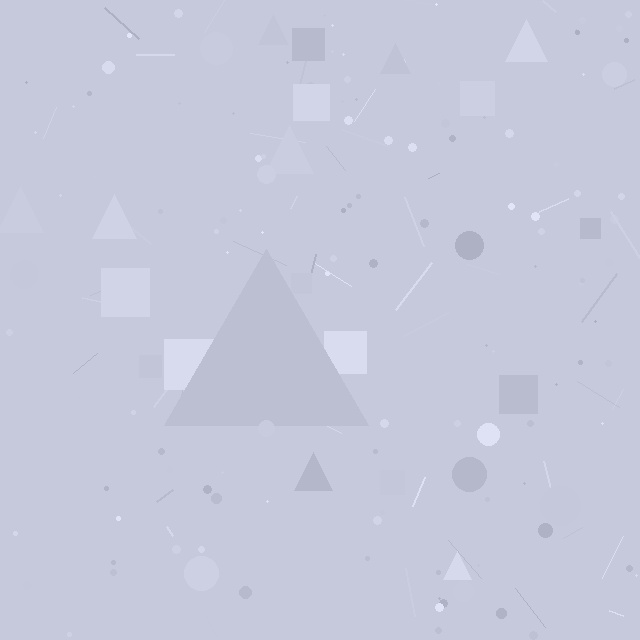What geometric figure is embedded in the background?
A triangle is embedded in the background.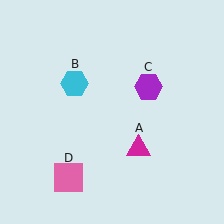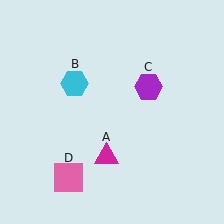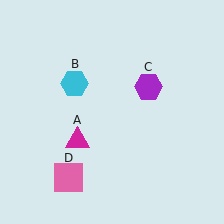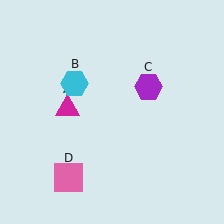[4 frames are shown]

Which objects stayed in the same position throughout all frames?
Cyan hexagon (object B) and purple hexagon (object C) and pink square (object D) remained stationary.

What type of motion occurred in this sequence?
The magenta triangle (object A) rotated clockwise around the center of the scene.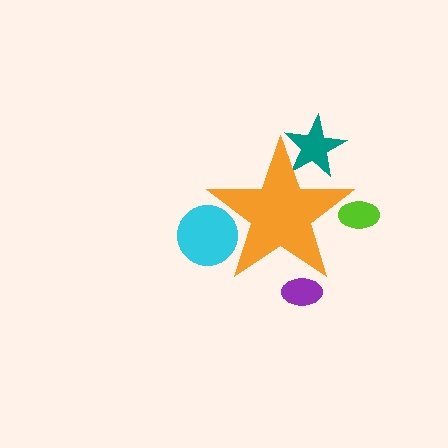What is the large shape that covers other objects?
An orange star.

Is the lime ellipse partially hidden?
Yes, the lime ellipse is partially hidden behind the orange star.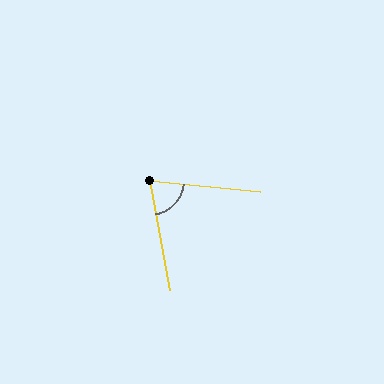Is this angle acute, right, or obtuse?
It is acute.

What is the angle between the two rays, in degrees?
Approximately 74 degrees.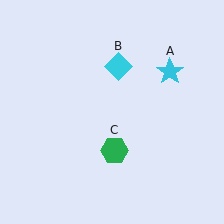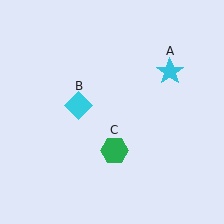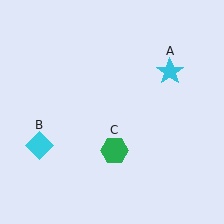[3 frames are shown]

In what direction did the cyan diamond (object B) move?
The cyan diamond (object B) moved down and to the left.